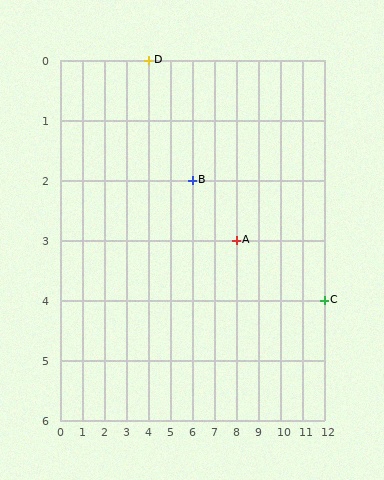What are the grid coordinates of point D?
Point D is at grid coordinates (4, 0).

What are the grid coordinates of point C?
Point C is at grid coordinates (12, 4).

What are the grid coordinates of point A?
Point A is at grid coordinates (8, 3).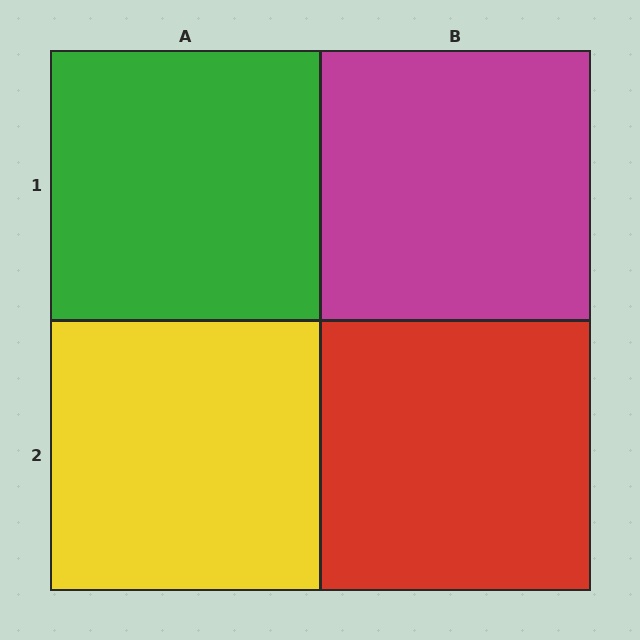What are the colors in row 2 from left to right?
Yellow, red.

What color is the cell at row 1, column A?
Green.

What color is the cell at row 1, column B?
Magenta.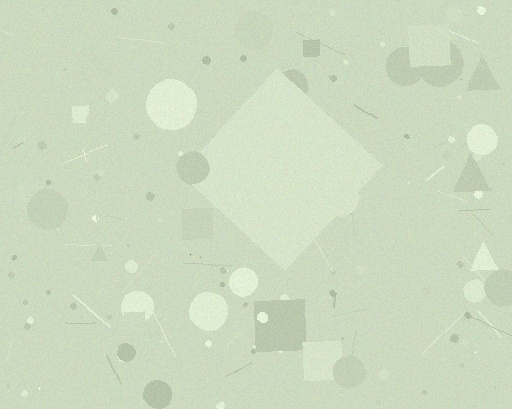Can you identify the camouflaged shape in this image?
The camouflaged shape is a diamond.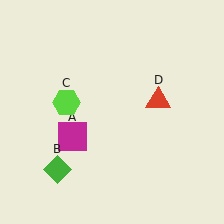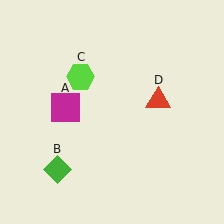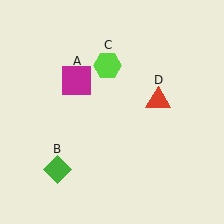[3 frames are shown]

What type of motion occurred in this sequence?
The magenta square (object A), lime hexagon (object C) rotated clockwise around the center of the scene.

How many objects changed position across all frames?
2 objects changed position: magenta square (object A), lime hexagon (object C).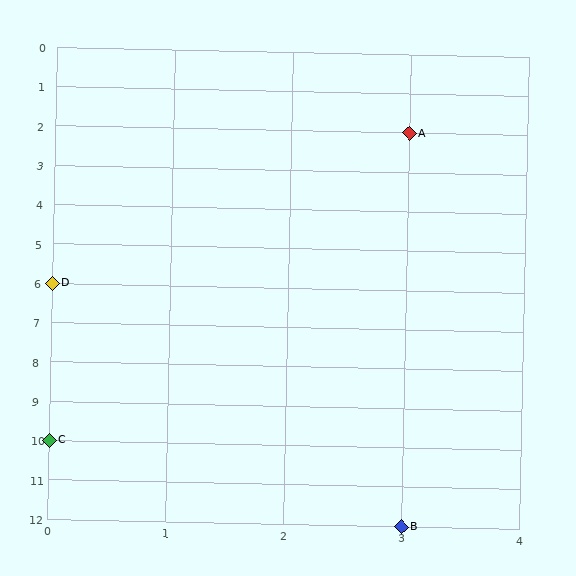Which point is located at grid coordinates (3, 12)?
Point B is at (3, 12).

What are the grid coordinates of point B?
Point B is at grid coordinates (3, 12).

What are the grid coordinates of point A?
Point A is at grid coordinates (3, 2).